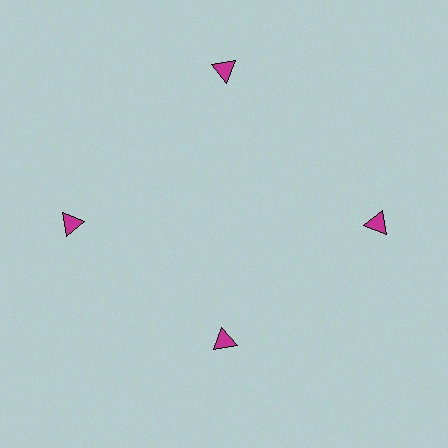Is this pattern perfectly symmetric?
No. The 4 magenta triangles are arranged in a ring, but one element near the 6 o'clock position is pulled inward toward the center, breaking the 4-fold rotational symmetry.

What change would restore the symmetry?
The symmetry would be restored by moving it outward, back onto the ring so that all 4 triangles sit at equal angles and equal distance from the center.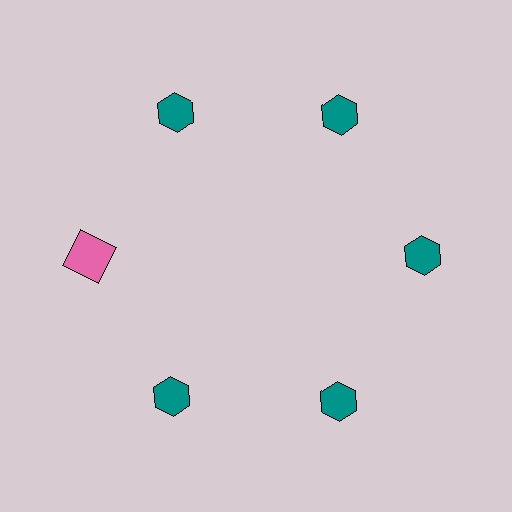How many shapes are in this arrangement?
There are 6 shapes arranged in a ring pattern.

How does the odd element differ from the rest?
It differs in both color (pink instead of teal) and shape (square instead of hexagon).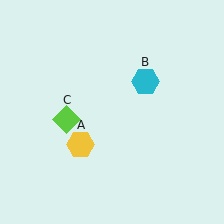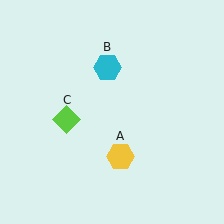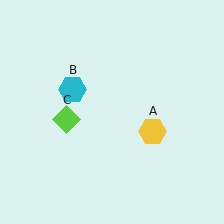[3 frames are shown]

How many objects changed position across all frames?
2 objects changed position: yellow hexagon (object A), cyan hexagon (object B).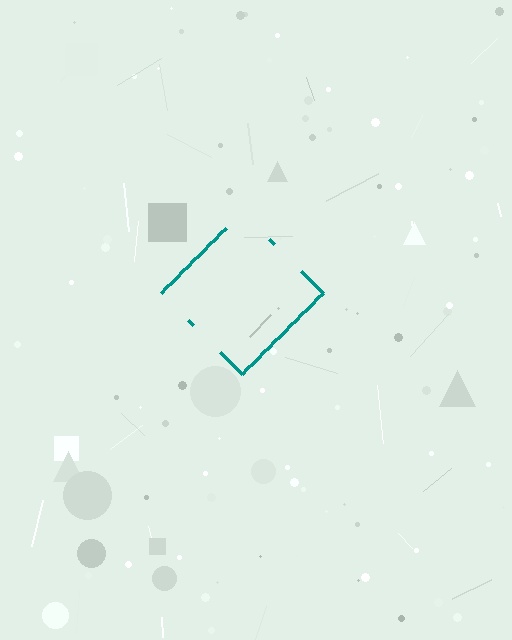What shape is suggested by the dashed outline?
The dashed outline suggests a diamond.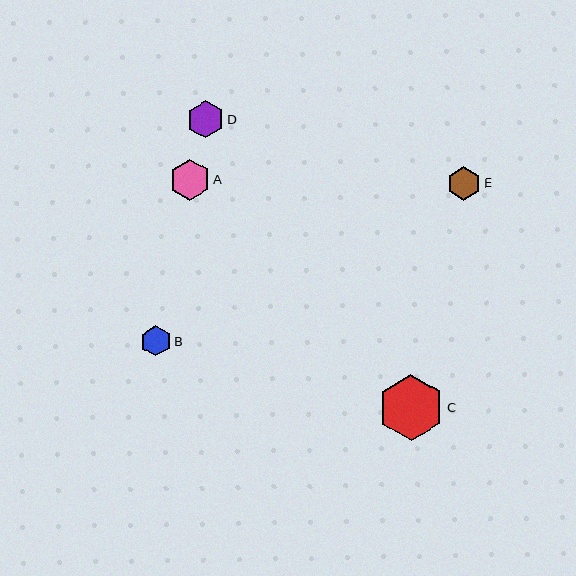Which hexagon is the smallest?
Hexagon B is the smallest with a size of approximately 30 pixels.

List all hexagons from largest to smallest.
From largest to smallest: C, A, D, E, B.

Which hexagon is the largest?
Hexagon C is the largest with a size of approximately 66 pixels.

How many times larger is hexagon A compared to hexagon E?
Hexagon A is approximately 1.2 times the size of hexagon E.